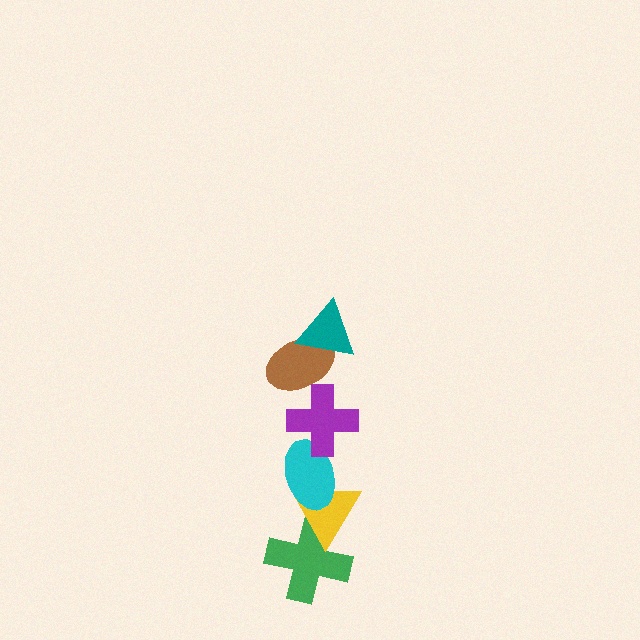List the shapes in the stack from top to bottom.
From top to bottom: the teal triangle, the brown ellipse, the purple cross, the cyan ellipse, the yellow triangle, the green cross.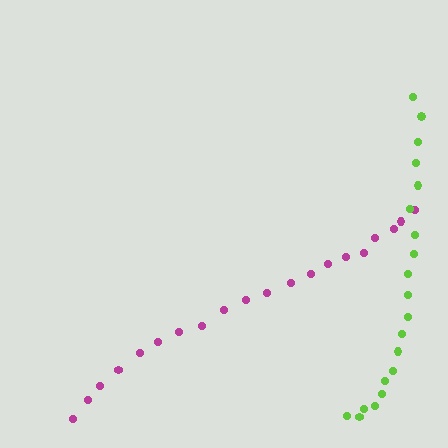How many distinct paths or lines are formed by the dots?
There are 2 distinct paths.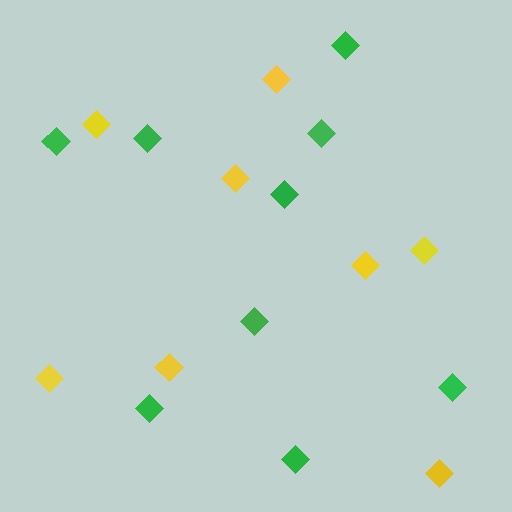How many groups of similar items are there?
There are 2 groups: one group of yellow diamonds (8) and one group of green diamonds (9).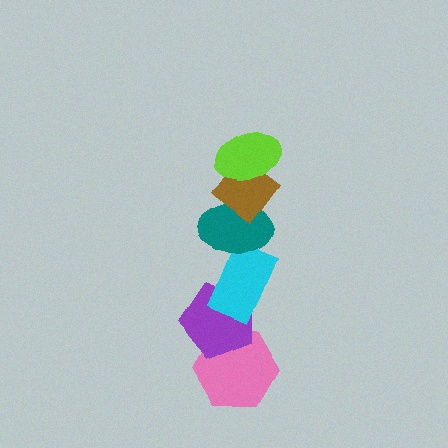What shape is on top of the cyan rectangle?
The teal ellipse is on top of the cyan rectangle.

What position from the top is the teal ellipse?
The teal ellipse is 3rd from the top.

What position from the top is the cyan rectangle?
The cyan rectangle is 4th from the top.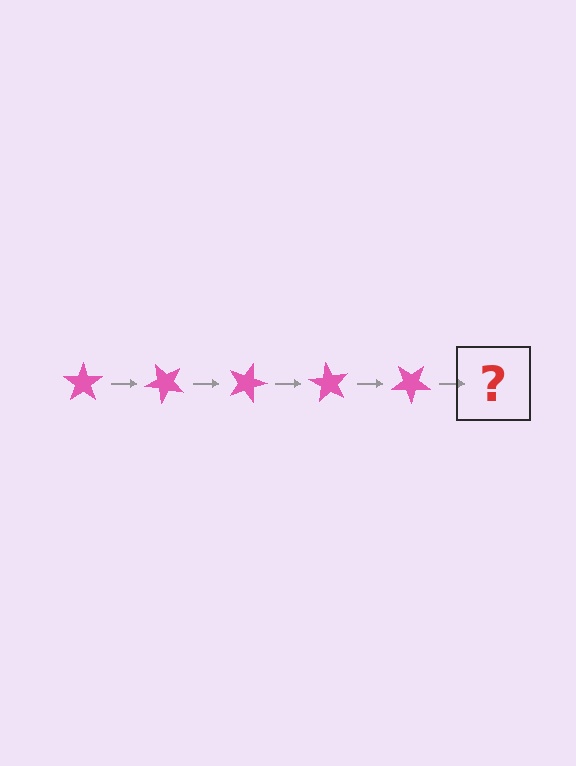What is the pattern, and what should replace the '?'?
The pattern is that the star rotates 45 degrees each step. The '?' should be a pink star rotated 225 degrees.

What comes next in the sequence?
The next element should be a pink star rotated 225 degrees.